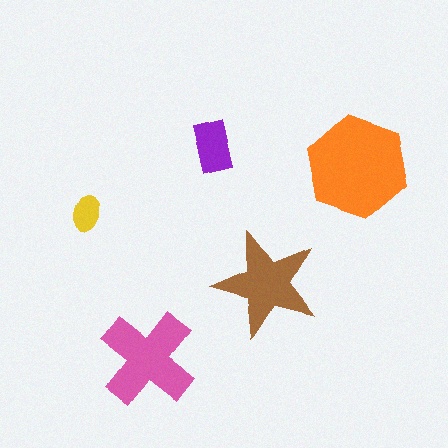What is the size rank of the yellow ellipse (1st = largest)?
5th.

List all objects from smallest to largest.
The yellow ellipse, the purple rectangle, the brown star, the pink cross, the orange hexagon.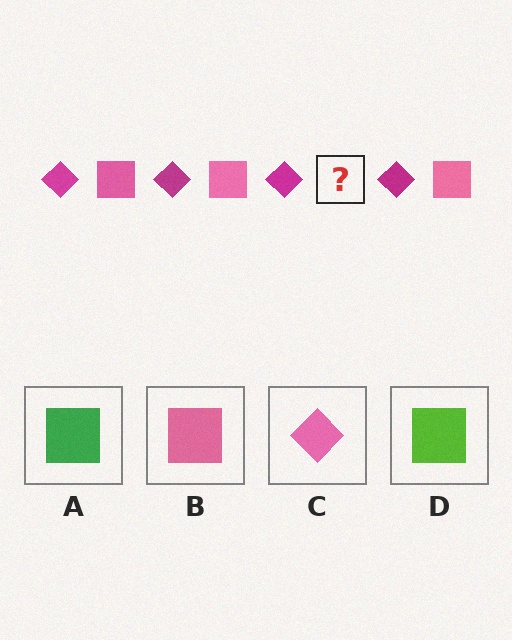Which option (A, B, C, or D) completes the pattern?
B.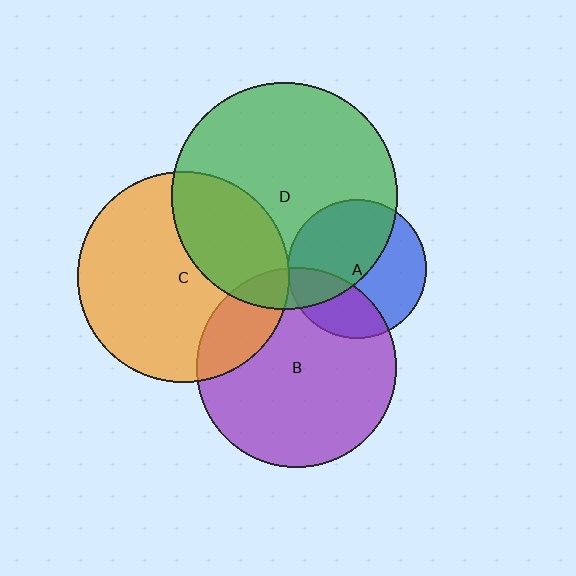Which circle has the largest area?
Circle D (green).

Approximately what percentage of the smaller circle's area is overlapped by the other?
Approximately 30%.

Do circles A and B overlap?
Yes.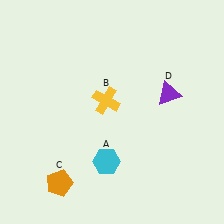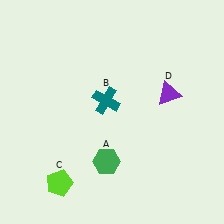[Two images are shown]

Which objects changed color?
A changed from cyan to green. B changed from yellow to teal. C changed from orange to lime.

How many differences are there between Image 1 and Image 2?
There are 3 differences between the two images.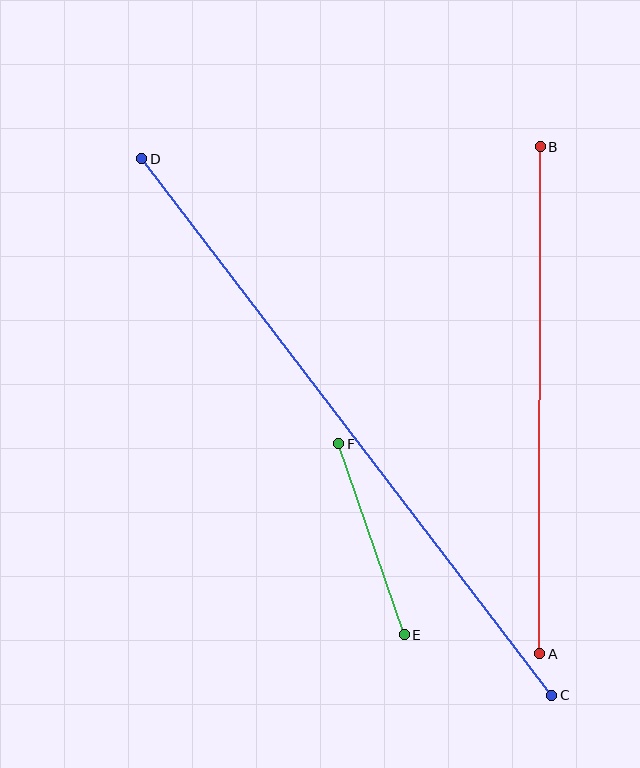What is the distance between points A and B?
The distance is approximately 507 pixels.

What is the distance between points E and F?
The distance is approximately 202 pixels.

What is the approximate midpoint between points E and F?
The midpoint is at approximately (372, 539) pixels.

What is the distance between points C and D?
The distance is approximately 675 pixels.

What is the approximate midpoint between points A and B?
The midpoint is at approximately (540, 400) pixels.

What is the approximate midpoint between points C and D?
The midpoint is at approximately (347, 427) pixels.